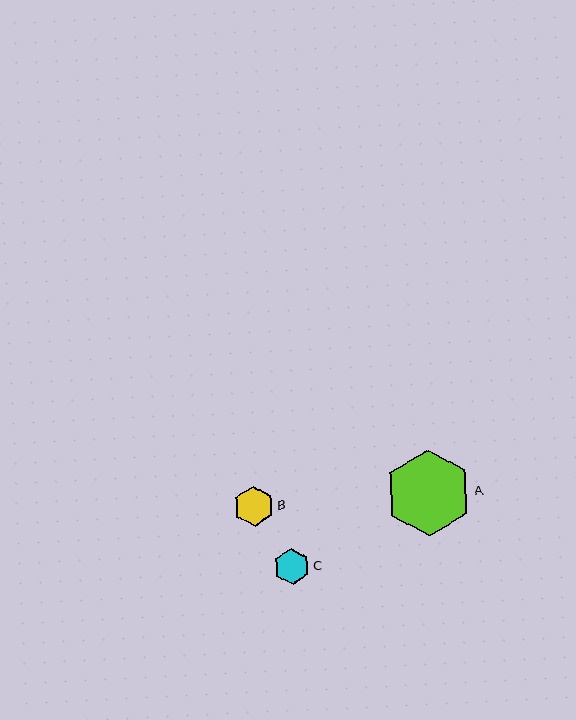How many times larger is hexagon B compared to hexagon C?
Hexagon B is approximately 1.1 times the size of hexagon C.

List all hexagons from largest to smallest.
From largest to smallest: A, B, C.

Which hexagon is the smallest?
Hexagon C is the smallest with a size of approximately 36 pixels.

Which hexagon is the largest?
Hexagon A is the largest with a size of approximately 86 pixels.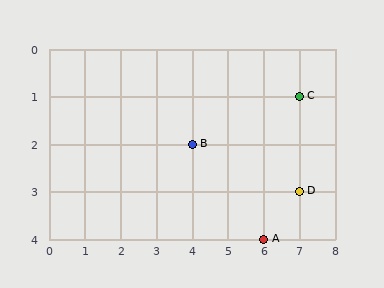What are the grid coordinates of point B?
Point B is at grid coordinates (4, 2).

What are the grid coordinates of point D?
Point D is at grid coordinates (7, 3).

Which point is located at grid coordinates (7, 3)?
Point D is at (7, 3).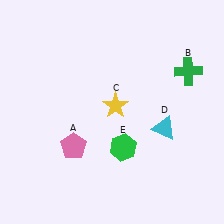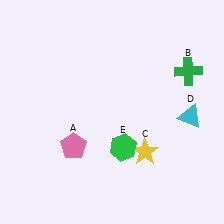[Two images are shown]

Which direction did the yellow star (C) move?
The yellow star (C) moved down.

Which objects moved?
The objects that moved are: the yellow star (C), the cyan triangle (D).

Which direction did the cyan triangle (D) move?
The cyan triangle (D) moved right.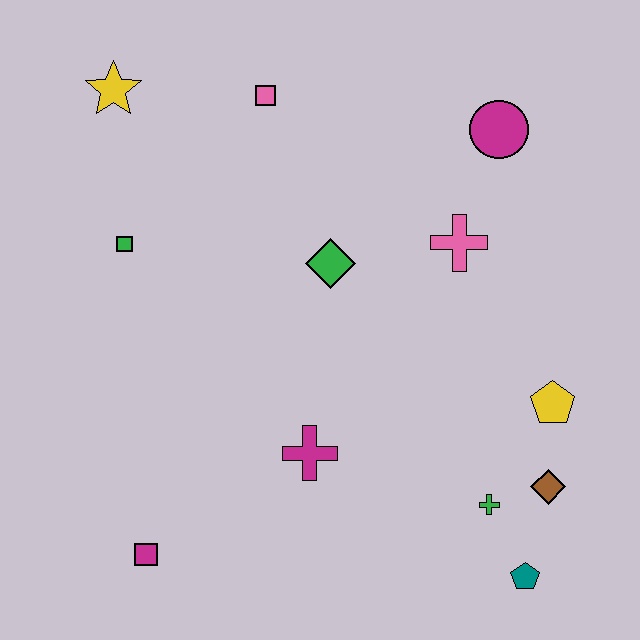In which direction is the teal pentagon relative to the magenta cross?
The teal pentagon is to the right of the magenta cross.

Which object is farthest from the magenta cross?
The yellow star is farthest from the magenta cross.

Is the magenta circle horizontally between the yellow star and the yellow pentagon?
Yes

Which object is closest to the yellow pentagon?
The brown diamond is closest to the yellow pentagon.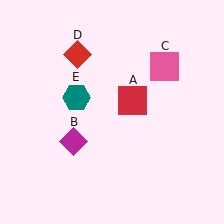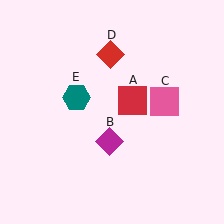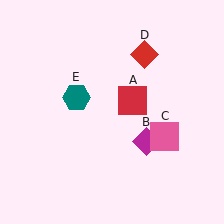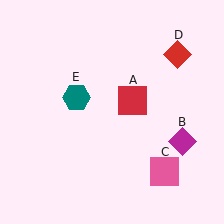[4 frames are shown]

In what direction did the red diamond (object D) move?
The red diamond (object D) moved right.